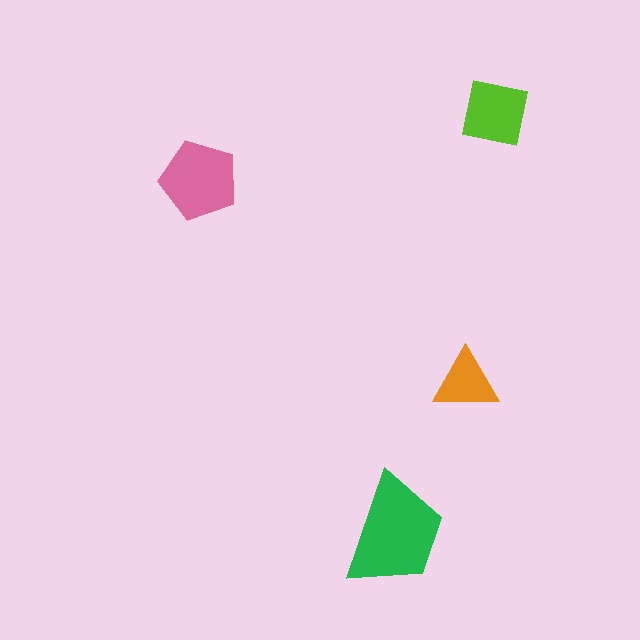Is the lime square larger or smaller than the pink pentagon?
Smaller.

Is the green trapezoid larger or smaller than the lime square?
Larger.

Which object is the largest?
The green trapezoid.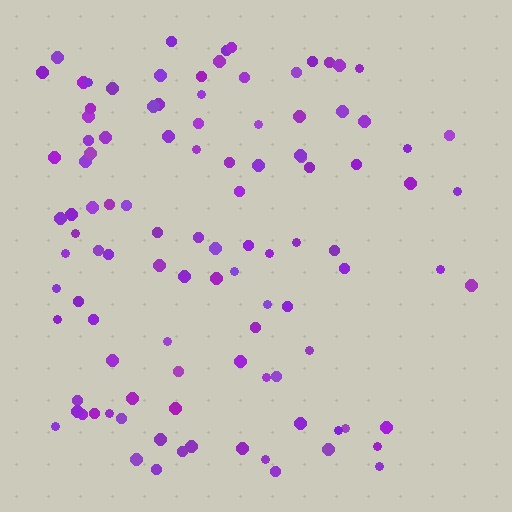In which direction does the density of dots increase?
From right to left, with the left side densest.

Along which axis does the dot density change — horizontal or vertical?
Horizontal.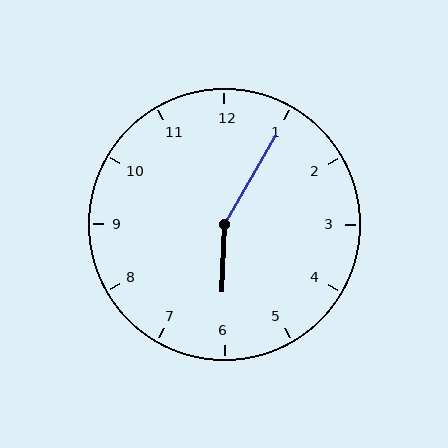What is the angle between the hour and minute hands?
Approximately 152 degrees.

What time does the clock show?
6:05.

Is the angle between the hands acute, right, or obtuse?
It is obtuse.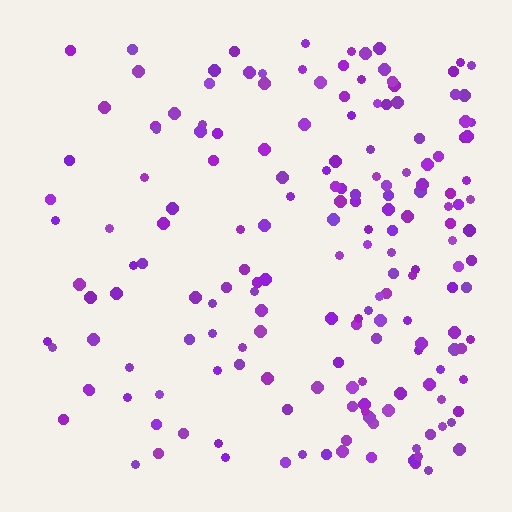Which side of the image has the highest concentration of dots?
The right.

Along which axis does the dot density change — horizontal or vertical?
Horizontal.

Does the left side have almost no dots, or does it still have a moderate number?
Still a moderate number, just noticeably fewer than the right.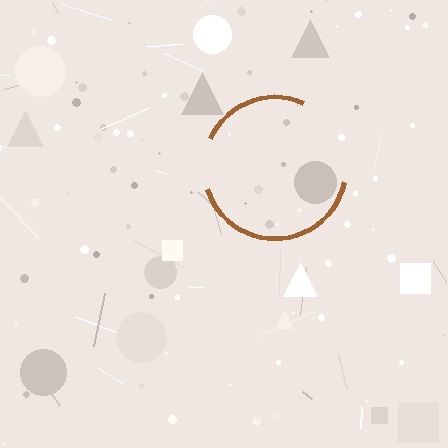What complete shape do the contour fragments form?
The contour fragments form a circle.